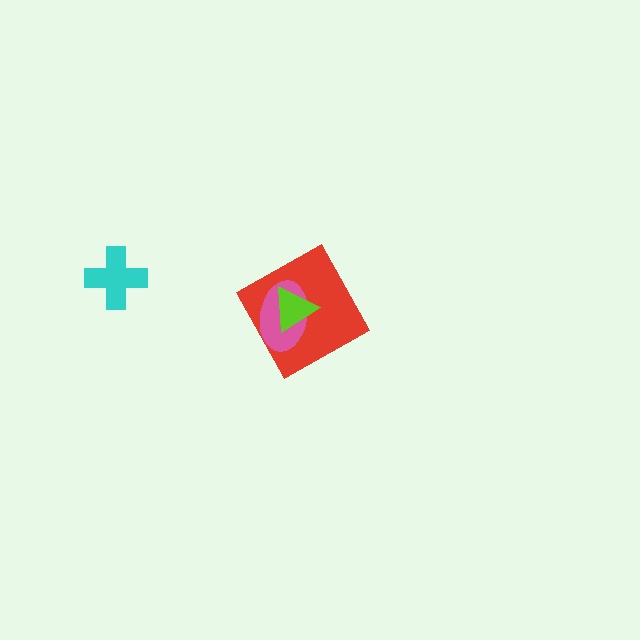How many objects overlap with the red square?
2 objects overlap with the red square.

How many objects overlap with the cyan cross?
0 objects overlap with the cyan cross.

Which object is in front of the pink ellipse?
The lime triangle is in front of the pink ellipse.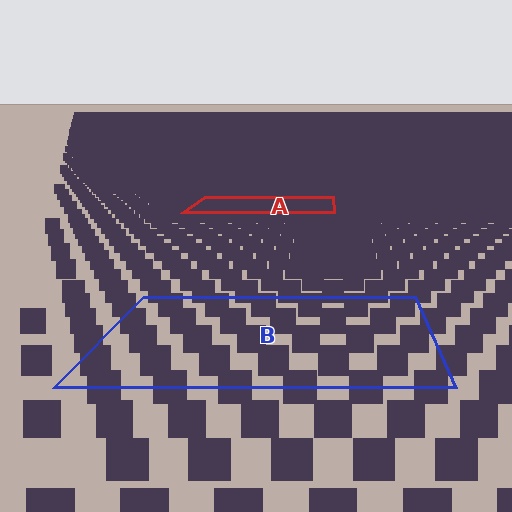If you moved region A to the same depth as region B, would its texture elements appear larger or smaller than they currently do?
They would appear larger. At a closer depth, the same texture elements are projected at a bigger on-screen size.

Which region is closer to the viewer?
Region B is closer. The texture elements there are larger and more spread out.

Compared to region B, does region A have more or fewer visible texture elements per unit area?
Region A has more texture elements per unit area — they are packed more densely because it is farther away.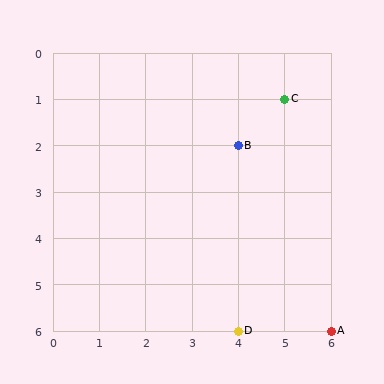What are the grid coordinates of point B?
Point B is at grid coordinates (4, 2).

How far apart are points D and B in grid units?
Points D and B are 4 rows apart.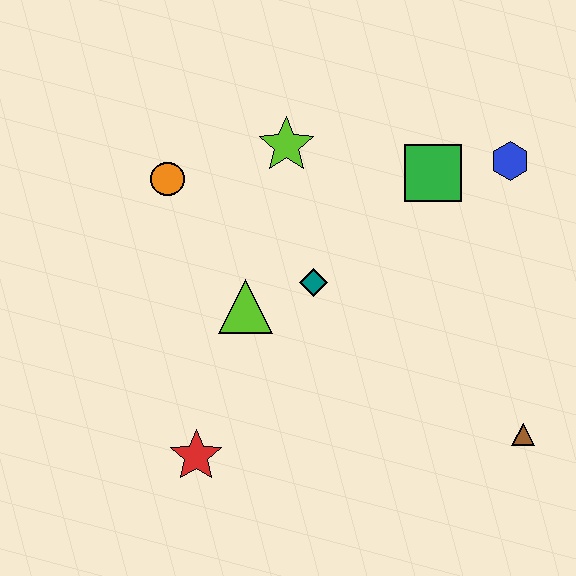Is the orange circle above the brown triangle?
Yes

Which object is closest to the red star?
The lime triangle is closest to the red star.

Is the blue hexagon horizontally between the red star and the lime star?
No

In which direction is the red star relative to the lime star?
The red star is below the lime star.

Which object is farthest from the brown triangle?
The orange circle is farthest from the brown triangle.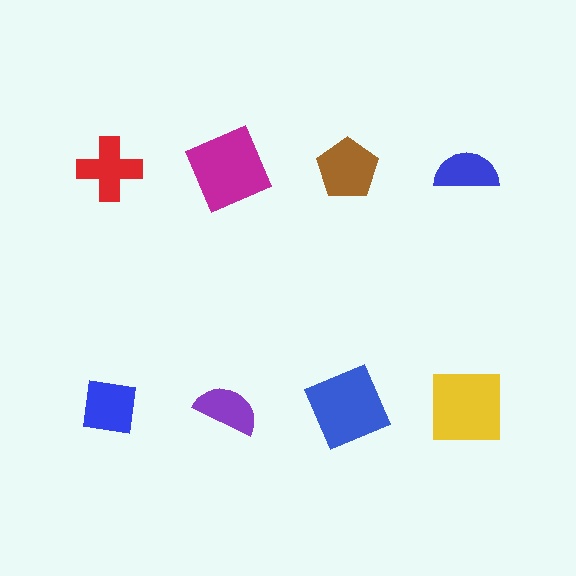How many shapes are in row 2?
4 shapes.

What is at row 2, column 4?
A yellow square.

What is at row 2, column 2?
A purple semicircle.